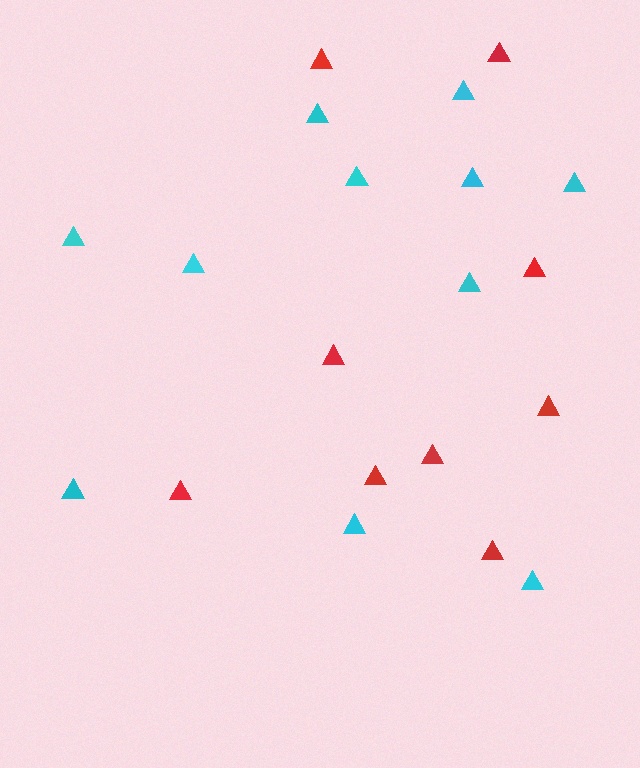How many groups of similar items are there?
There are 2 groups: one group of cyan triangles (11) and one group of red triangles (9).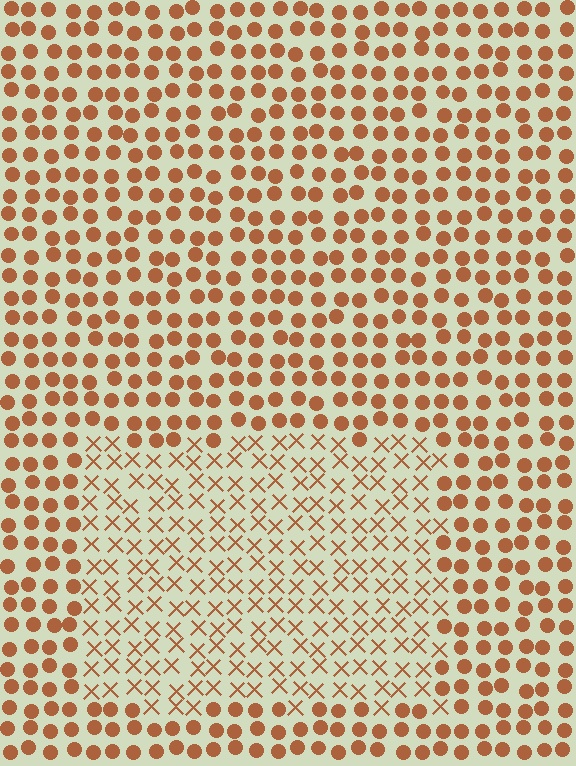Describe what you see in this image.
The image is filled with small brown elements arranged in a uniform grid. A rectangle-shaped region contains X marks, while the surrounding area contains circles. The boundary is defined purely by the change in element shape.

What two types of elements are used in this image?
The image uses X marks inside the rectangle region and circles outside it.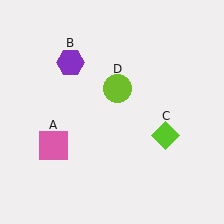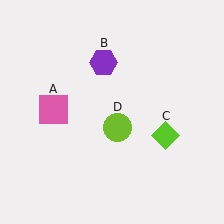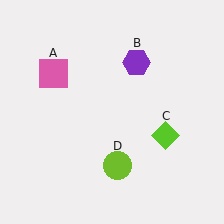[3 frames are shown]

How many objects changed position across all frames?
3 objects changed position: pink square (object A), purple hexagon (object B), lime circle (object D).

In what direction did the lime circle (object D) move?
The lime circle (object D) moved down.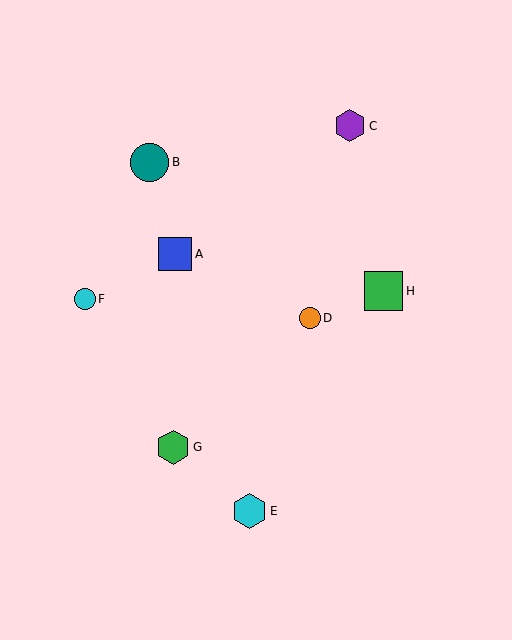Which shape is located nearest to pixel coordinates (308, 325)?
The orange circle (labeled D) at (310, 318) is nearest to that location.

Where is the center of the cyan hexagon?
The center of the cyan hexagon is at (250, 511).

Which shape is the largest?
The green square (labeled H) is the largest.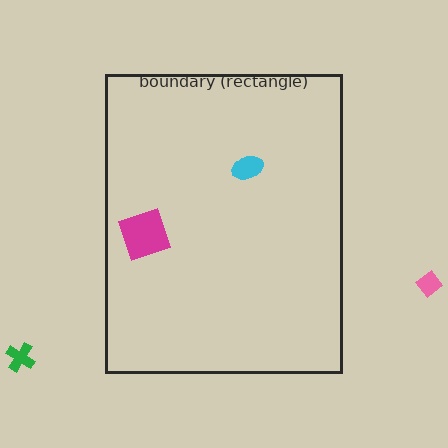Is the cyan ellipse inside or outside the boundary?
Inside.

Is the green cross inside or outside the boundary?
Outside.